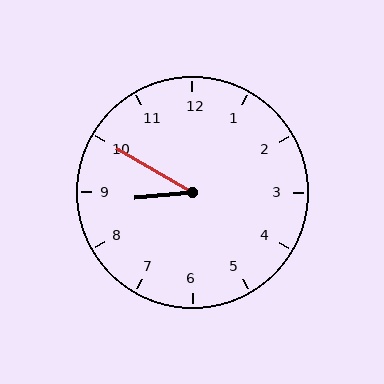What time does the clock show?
8:50.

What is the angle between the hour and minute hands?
Approximately 35 degrees.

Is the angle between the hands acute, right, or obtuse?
It is acute.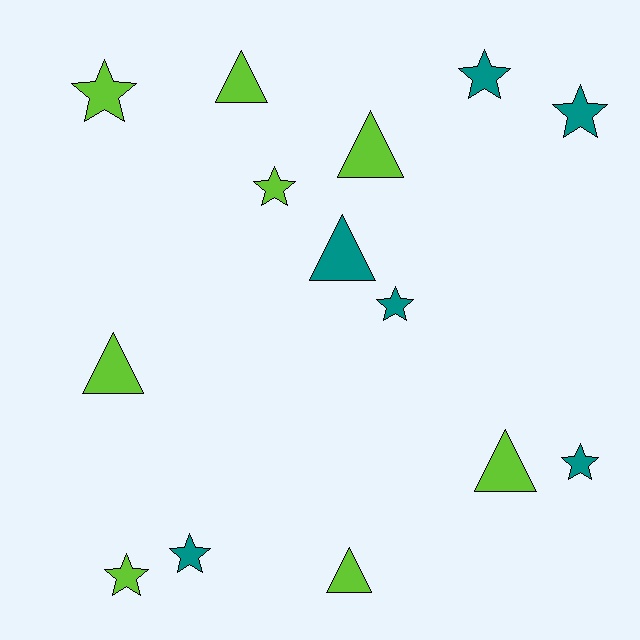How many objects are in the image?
There are 14 objects.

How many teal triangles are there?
There is 1 teal triangle.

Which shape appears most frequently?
Star, with 8 objects.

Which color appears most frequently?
Lime, with 8 objects.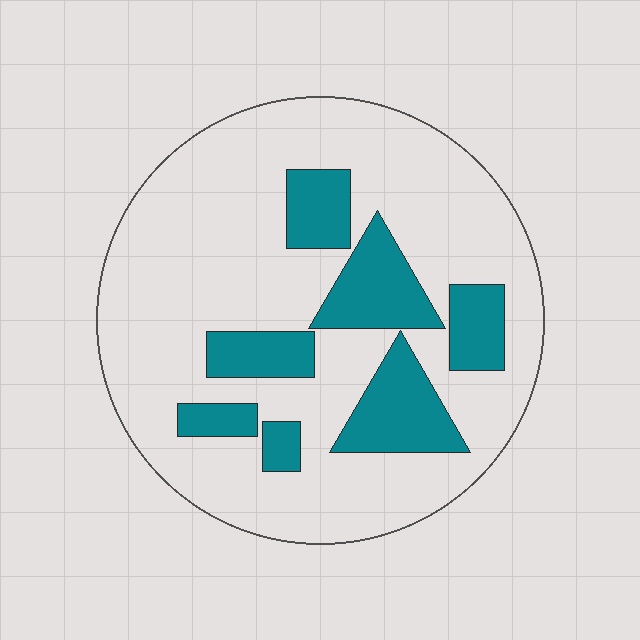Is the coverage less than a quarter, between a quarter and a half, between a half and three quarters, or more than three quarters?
Less than a quarter.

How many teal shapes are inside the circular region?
7.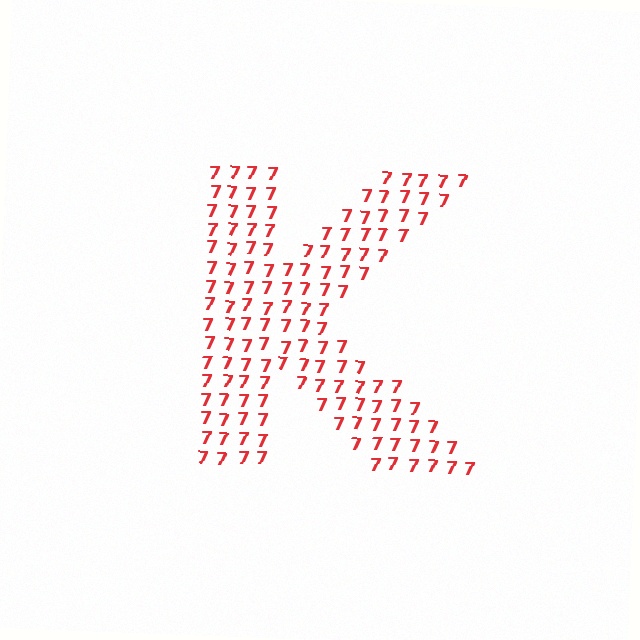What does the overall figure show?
The overall figure shows the letter K.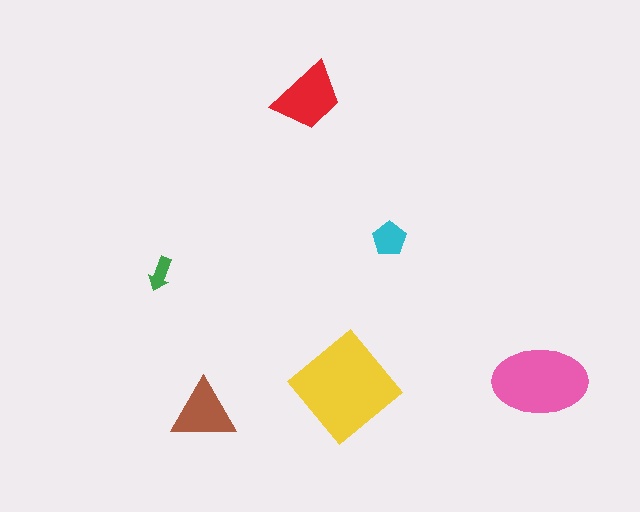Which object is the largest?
The yellow diamond.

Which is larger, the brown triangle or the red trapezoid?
The red trapezoid.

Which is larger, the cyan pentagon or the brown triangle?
The brown triangle.